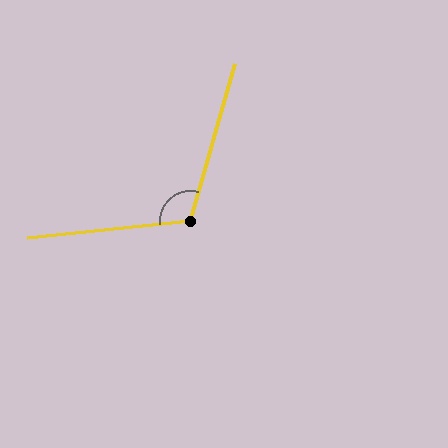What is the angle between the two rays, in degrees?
Approximately 112 degrees.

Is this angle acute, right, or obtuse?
It is obtuse.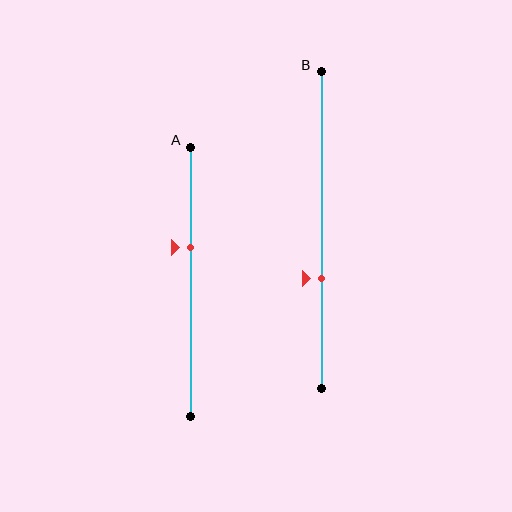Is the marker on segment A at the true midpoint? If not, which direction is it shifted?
No, the marker on segment A is shifted upward by about 13% of the segment length.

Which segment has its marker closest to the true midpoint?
Segment A has its marker closest to the true midpoint.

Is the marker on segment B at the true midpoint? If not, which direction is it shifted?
No, the marker on segment B is shifted downward by about 15% of the segment length.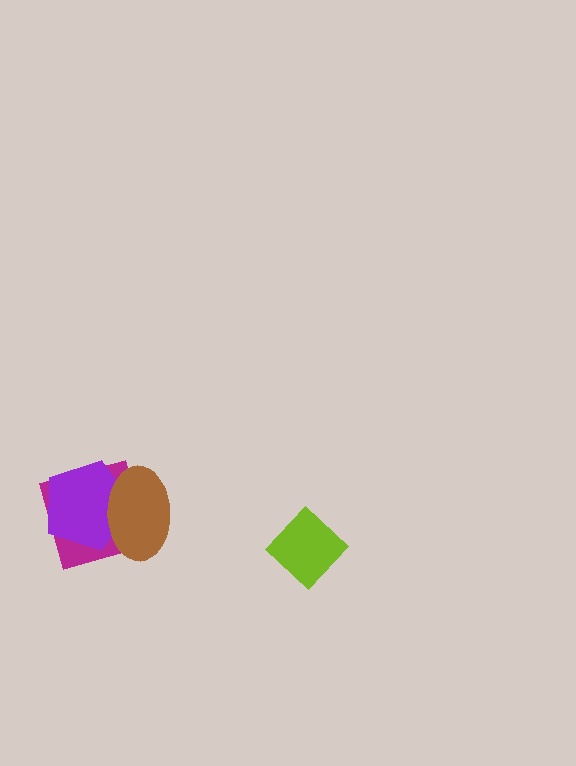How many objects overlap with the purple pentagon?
2 objects overlap with the purple pentagon.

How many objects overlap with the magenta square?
2 objects overlap with the magenta square.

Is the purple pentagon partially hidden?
Yes, it is partially covered by another shape.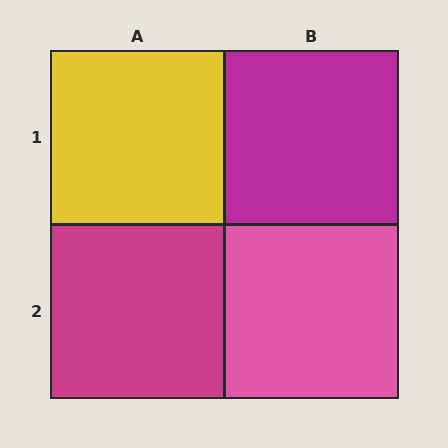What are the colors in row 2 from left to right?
Magenta, pink.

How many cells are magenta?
2 cells are magenta.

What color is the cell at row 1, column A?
Yellow.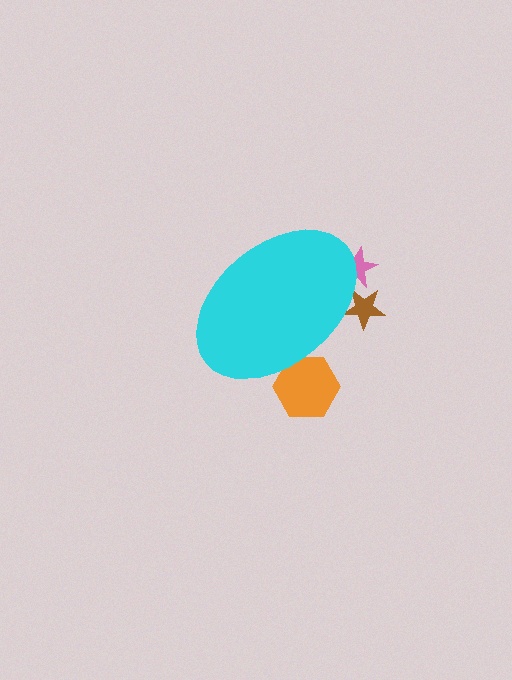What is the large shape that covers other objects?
A cyan ellipse.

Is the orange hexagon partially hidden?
Yes, the orange hexagon is partially hidden behind the cyan ellipse.